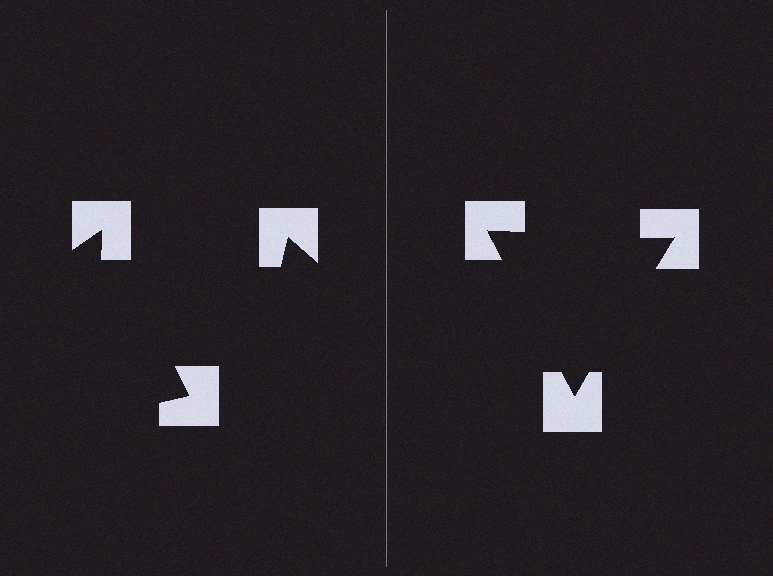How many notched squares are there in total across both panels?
6 — 3 on each side.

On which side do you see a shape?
An illusory triangle appears on the right side. On the left side the wedge cuts are rotated, so no coherent shape forms.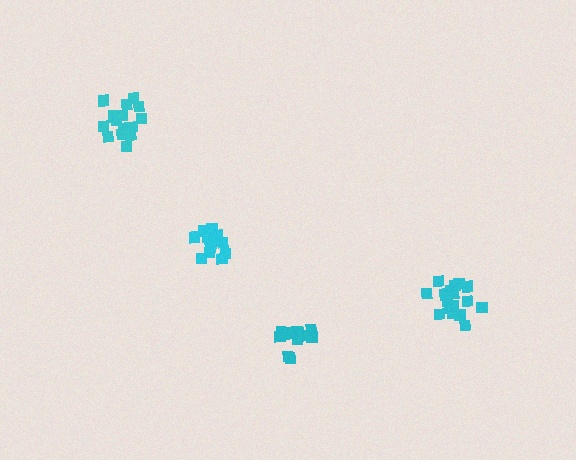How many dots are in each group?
Group 1: 12 dots, Group 2: 14 dots, Group 3: 17 dots, Group 4: 17 dots (60 total).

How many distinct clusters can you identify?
There are 4 distinct clusters.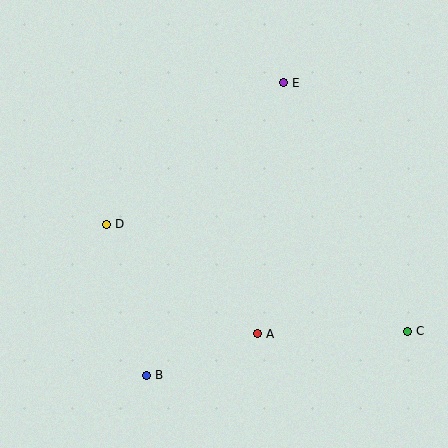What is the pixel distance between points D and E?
The distance between D and E is 227 pixels.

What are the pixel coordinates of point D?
Point D is at (107, 224).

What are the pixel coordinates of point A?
Point A is at (258, 334).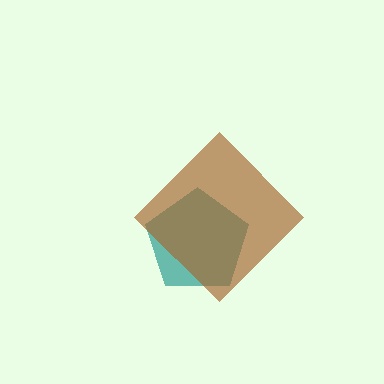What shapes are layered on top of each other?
The layered shapes are: a teal pentagon, a brown diamond.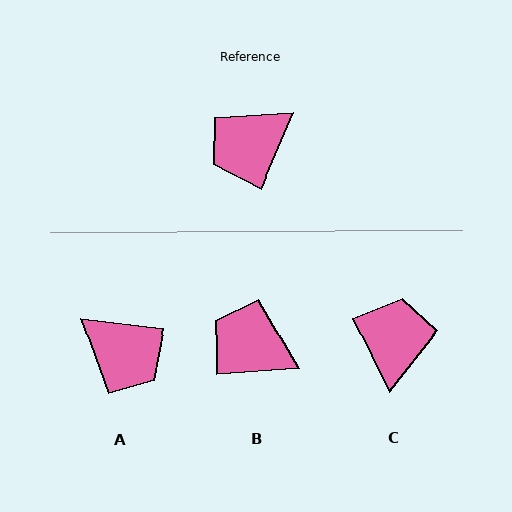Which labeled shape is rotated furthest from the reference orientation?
C, about 131 degrees away.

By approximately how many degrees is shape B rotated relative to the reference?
Approximately 63 degrees clockwise.